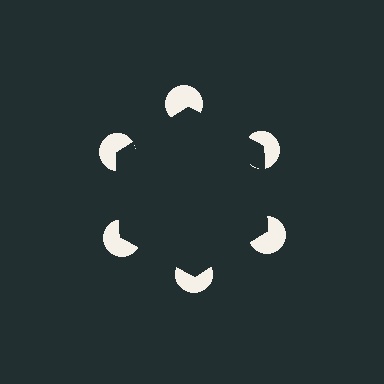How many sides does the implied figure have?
6 sides.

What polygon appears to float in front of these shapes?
An illusory hexagon — its edges are inferred from the aligned wedge cuts in the pac-man discs, not physically drawn.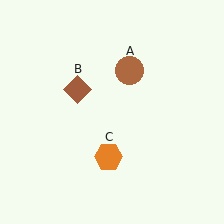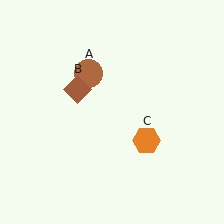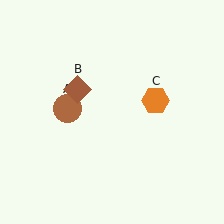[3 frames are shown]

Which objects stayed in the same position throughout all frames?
Brown diamond (object B) remained stationary.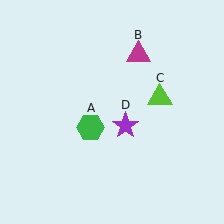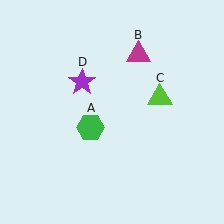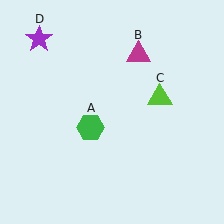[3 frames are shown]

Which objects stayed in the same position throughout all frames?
Green hexagon (object A) and magenta triangle (object B) and lime triangle (object C) remained stationary.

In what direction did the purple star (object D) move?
The purple star (object D) moved up and to the left.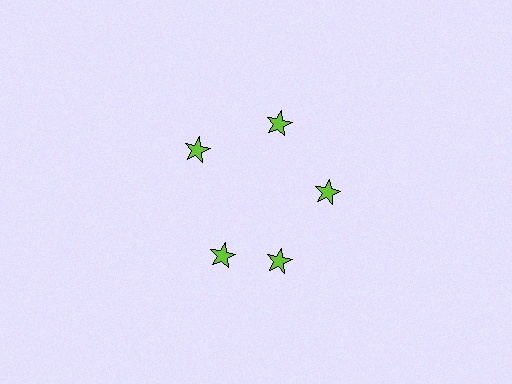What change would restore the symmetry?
The symmetry would be restored by rotating it back into even spacing with its neighbors so that all 5 stars sit at equal angles and equal distance from the center.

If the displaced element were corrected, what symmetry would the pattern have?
It would have 5-fold rotational symmetry — the pattern would map onto itself every 72 degrees.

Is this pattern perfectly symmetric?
No. The 5 lime stars are arranged in a ring, but one element near the 8 o'clock position is rotated out of alignment along the ring, breaking the 5-fold rotational symmetry.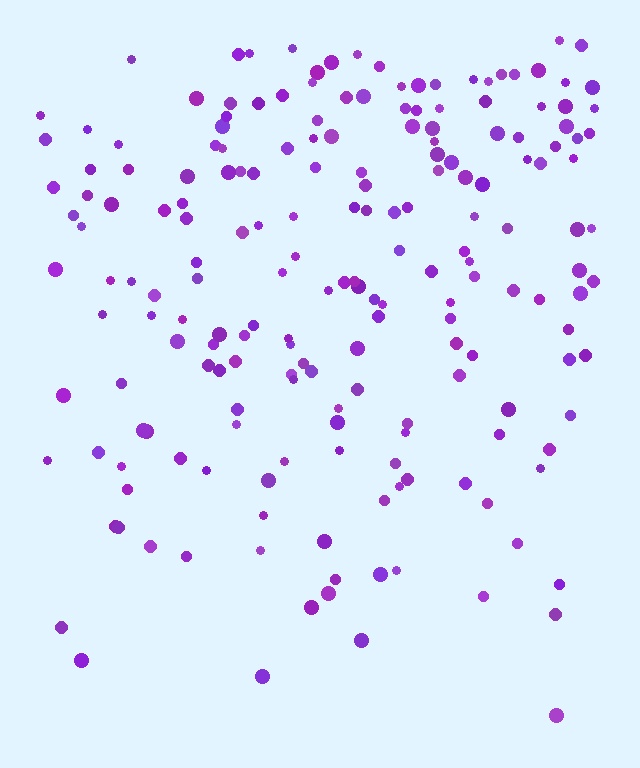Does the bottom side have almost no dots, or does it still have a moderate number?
Still a moderate number, just noticeably fewer than the top.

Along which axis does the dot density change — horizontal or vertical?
Vertical.